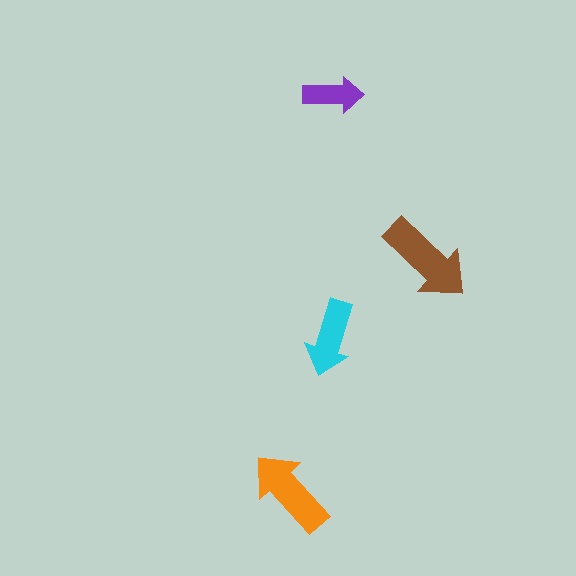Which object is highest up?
The purple arrow is topmost.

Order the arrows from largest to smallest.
the brown one, the orange one, the cyan one, the purple one.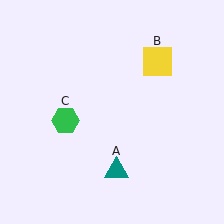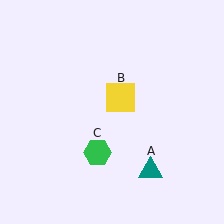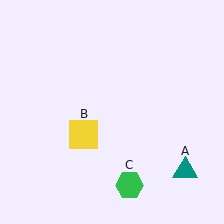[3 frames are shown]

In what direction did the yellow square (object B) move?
The yellow square (object B) moved down and to the left.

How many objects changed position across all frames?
3 objects changed position: teal triangle (object A), yellow square (object B), green hexagon (object C).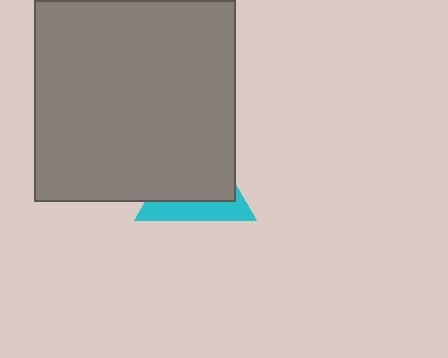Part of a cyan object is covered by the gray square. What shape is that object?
It is a triangle.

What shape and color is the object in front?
The object in front is a gray square.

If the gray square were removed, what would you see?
You would see the complete cyan triangle.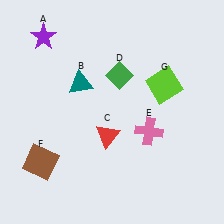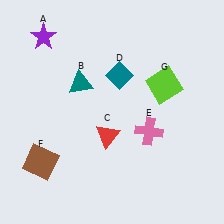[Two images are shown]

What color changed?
The diamond (D) changed from green in Image 1 to teal in Image 2.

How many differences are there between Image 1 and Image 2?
There is 1 difference between the two images.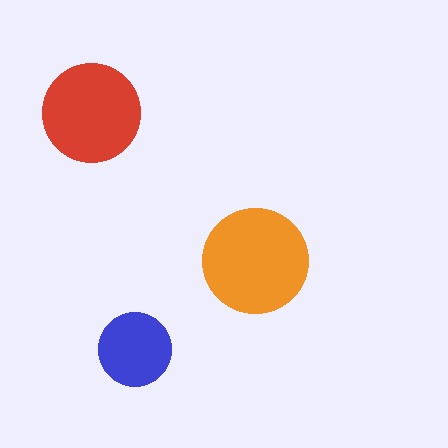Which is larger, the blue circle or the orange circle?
The orange one.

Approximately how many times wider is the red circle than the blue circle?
About 1.5 times wider.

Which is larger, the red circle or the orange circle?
The orange one.